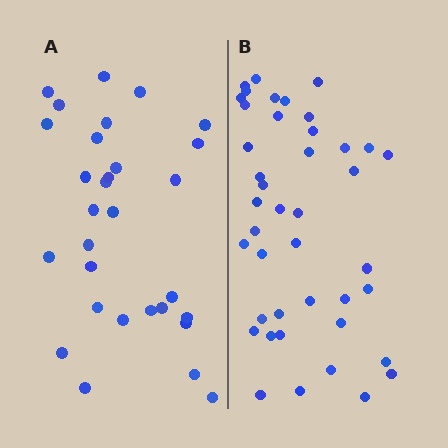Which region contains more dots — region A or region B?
Region B (the right region) has more dots.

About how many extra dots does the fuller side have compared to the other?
Region B has roughly 12 or so more dots than region A.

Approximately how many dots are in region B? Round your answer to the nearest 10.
About 40 dots. (The exact count is 42, which rounds to 40.)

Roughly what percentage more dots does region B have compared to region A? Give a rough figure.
About 40% more.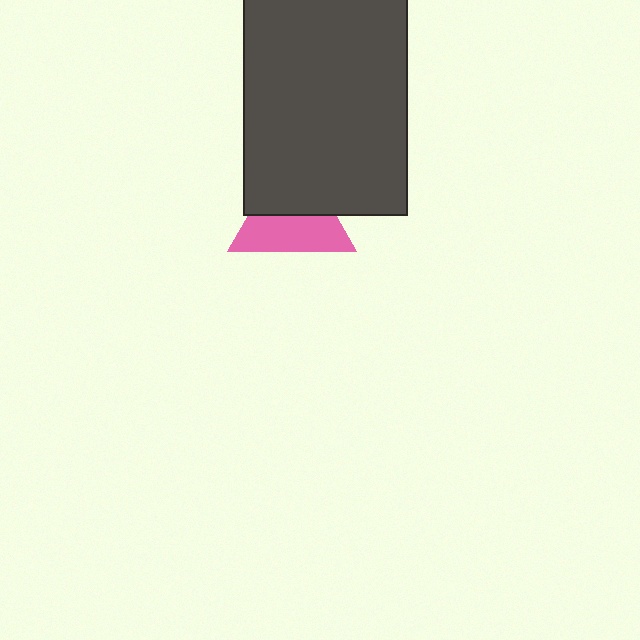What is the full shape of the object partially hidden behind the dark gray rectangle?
The partially hidden object is a pink triangle.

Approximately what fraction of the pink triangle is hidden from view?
Roughly 46% of the pink triangle is hidden behind the dark gray rectangle.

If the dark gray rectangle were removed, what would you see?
You would see the complete pink triangle.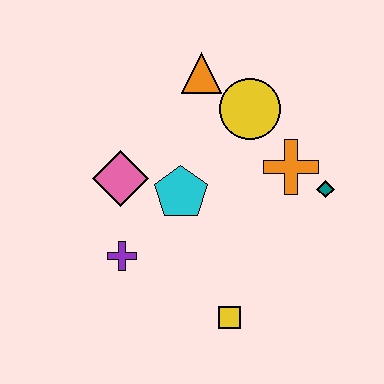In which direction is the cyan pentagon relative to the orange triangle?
The cyan pentagon is below the orange triangle.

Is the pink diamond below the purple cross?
No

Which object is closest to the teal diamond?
The orange cross is closest to the teal diamond.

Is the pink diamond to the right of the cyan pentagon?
No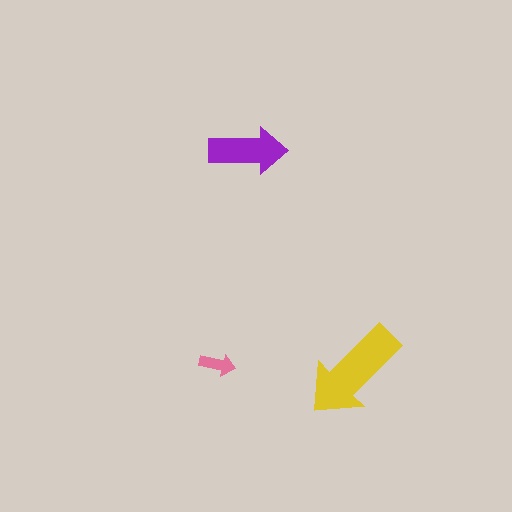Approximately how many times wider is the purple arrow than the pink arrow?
About 2 times wider.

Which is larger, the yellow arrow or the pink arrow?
The yellow one.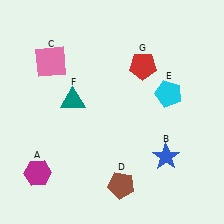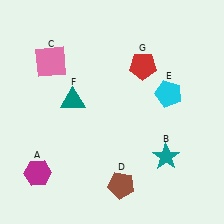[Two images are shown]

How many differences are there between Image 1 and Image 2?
There is 1 difference between the two images.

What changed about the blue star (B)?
In Image 1, B is blue. In Image 2, it changed to teal.